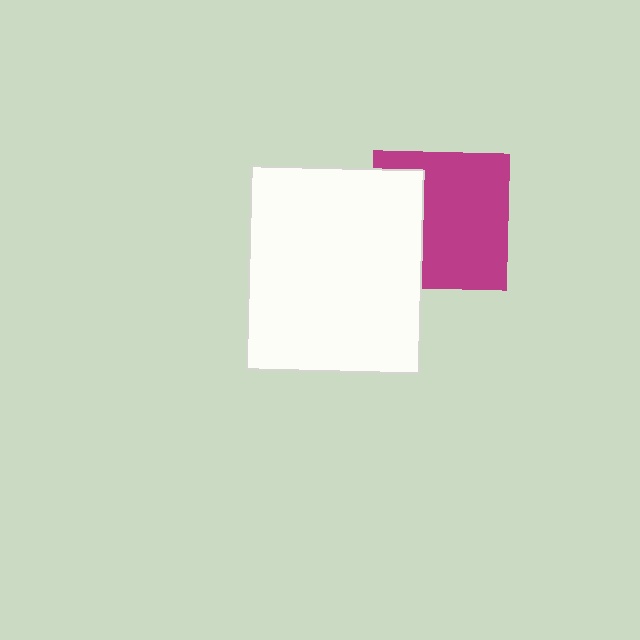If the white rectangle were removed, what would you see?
You would see the complete magenta square.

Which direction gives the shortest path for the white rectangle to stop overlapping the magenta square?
Moving left gives the shortest separation.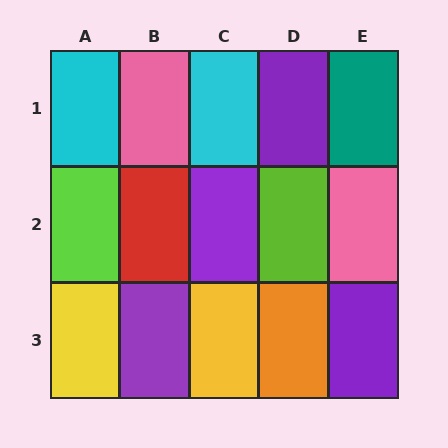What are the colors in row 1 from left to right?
Cyan, pink, cyan, purple, teal.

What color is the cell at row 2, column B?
Red.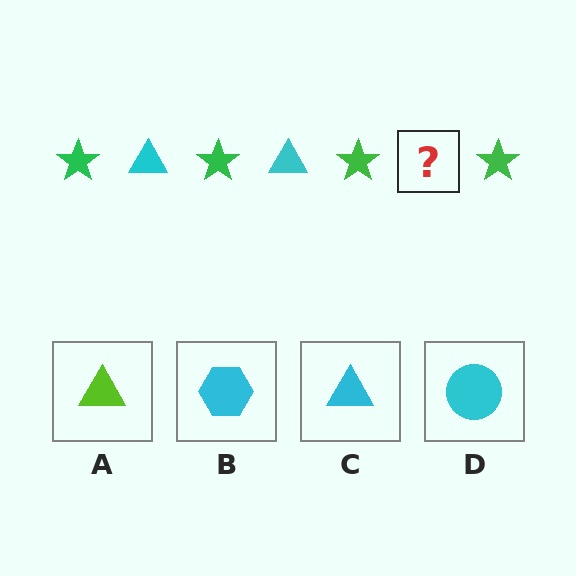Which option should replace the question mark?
Option C.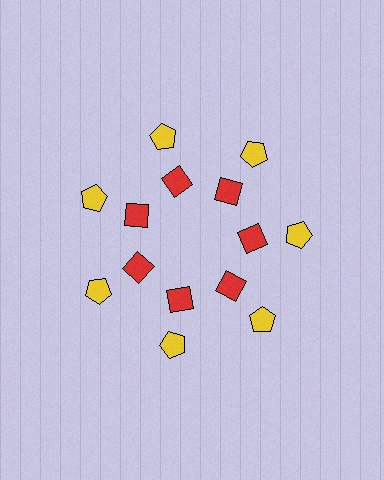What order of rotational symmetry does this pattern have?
This pattern has 7-fold rotational symmetry.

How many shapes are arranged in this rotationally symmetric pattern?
There are 14 shapes, arranged in 7 groups of 2.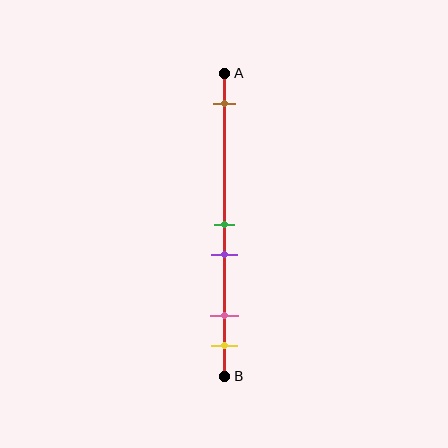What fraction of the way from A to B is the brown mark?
The brown mark is approximately 10% (0.1) of the way from A to B.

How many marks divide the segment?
There are 5 marks dividing the segment.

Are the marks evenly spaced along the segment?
No, the marks are not evenly spaced.